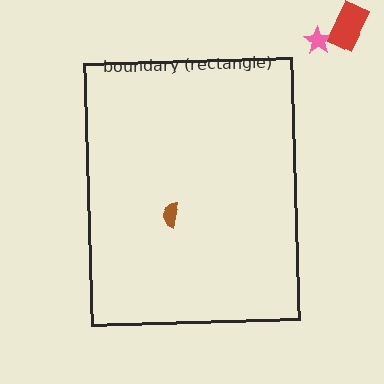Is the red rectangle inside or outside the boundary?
Outside.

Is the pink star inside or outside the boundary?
Outside.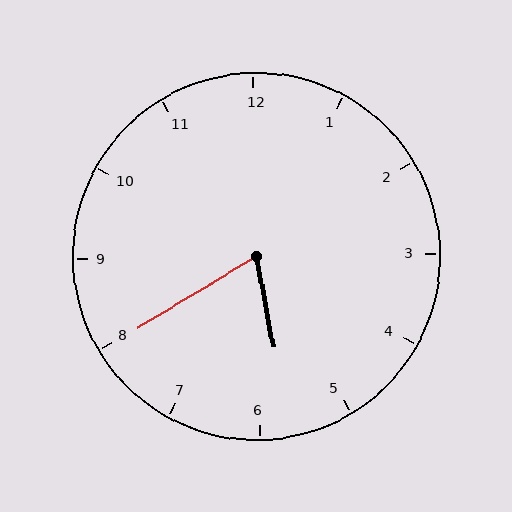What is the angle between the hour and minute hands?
Approximately 70 degrees.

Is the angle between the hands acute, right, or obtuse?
It is acute.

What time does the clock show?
5:40.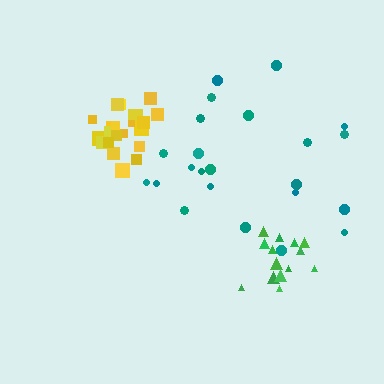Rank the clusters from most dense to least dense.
yellow, green, teal.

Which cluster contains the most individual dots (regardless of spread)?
Teal (23).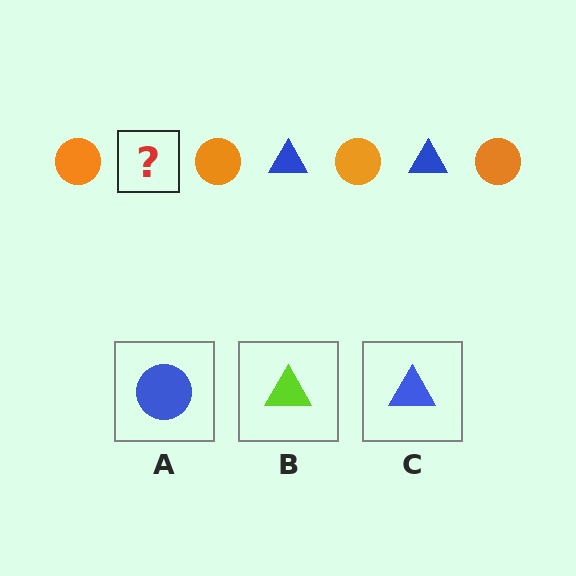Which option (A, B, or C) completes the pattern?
C.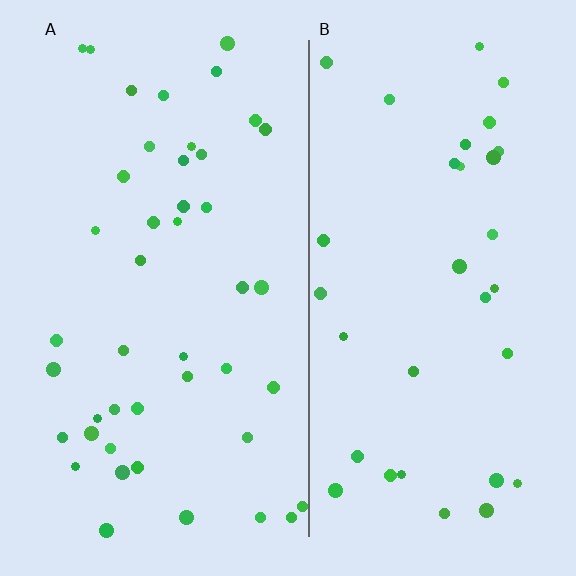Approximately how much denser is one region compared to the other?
Approximately 1.3× — region A over region B.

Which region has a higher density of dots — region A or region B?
A (the left).